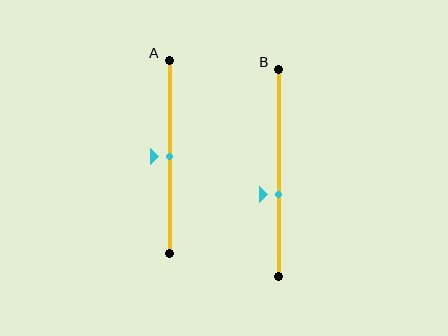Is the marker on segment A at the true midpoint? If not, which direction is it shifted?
Yes, the marker on segment A is at the true midpoint.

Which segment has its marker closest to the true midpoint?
Segment A has its marker closest to the true midpoint.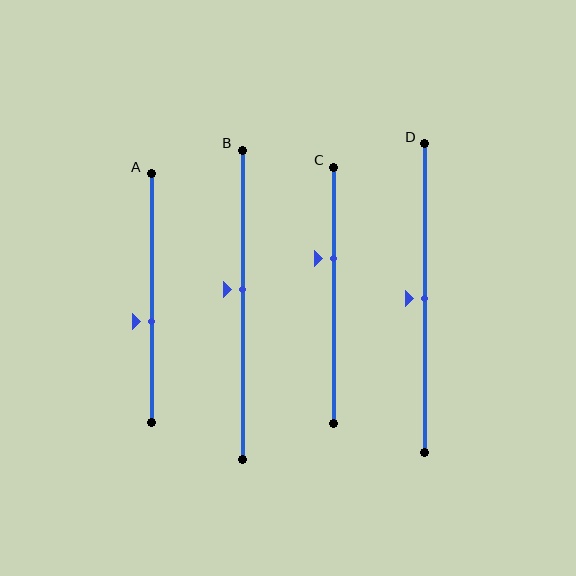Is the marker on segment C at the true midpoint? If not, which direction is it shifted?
No, the marker on segment C is shifted upward by about 14% of the segment length.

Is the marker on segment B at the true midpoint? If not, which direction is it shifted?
No, the marker on segment B is shifted upward by about 5% of the segment length.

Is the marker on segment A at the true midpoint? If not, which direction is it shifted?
No, the marker on segment A is shifted downward by about 10% of the segment length.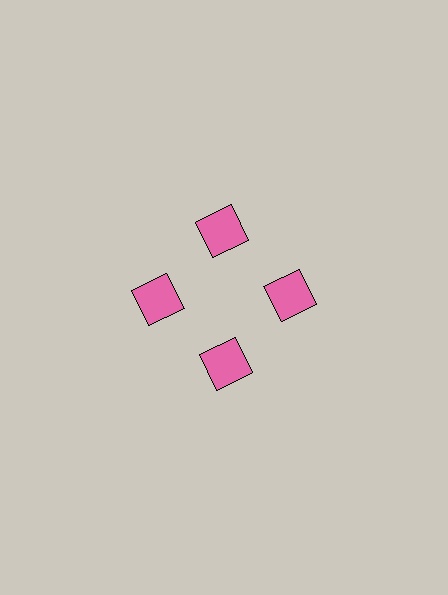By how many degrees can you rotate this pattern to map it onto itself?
The pattern maps onto itself every 90 degrees of rotation.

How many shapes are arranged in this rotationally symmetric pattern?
There are 4 shapes, arranged in 4 groups of 1.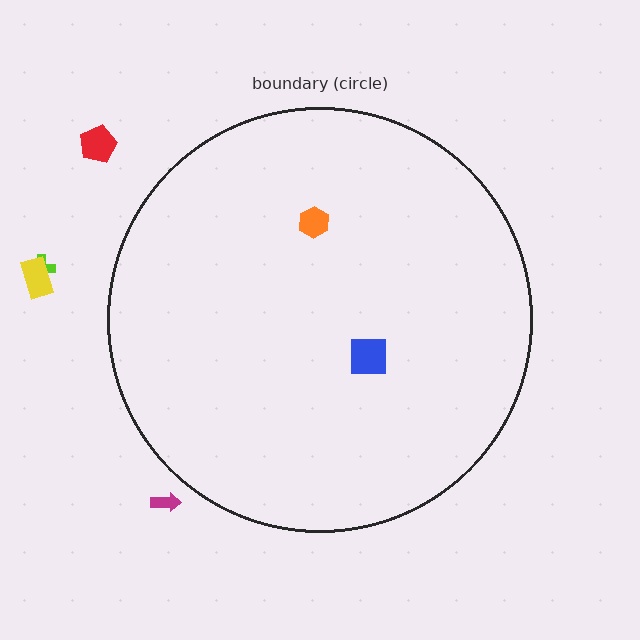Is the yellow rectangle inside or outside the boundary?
Outside.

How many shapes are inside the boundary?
2 inside, 4 outside.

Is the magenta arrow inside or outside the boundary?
Outside.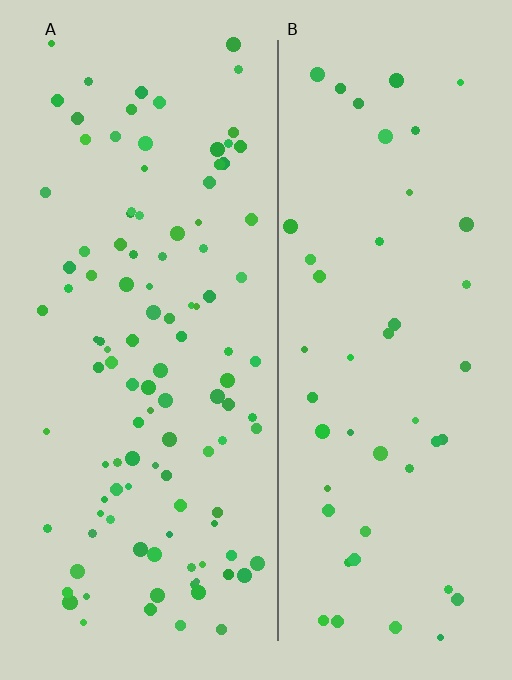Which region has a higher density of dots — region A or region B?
A (the left).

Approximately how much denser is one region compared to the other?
Approximately 2.3× — region A over region B.